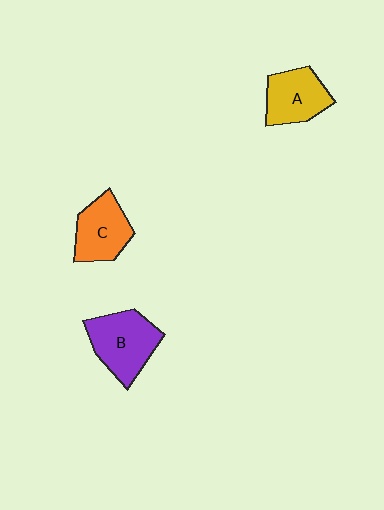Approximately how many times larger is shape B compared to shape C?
Approximately 1.2 times.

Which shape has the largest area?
Shape B (purple).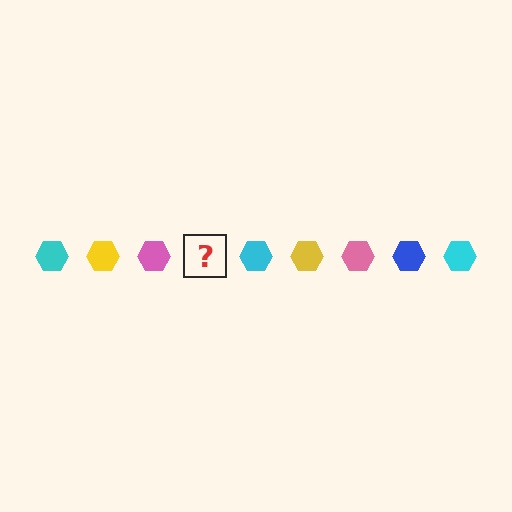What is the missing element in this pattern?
The missing element is a blue hexagon.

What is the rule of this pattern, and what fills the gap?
The rule is that the pattern cycles through cyan, yellow, pink, blue hexagons. The gap should be filled with a blue hexagon.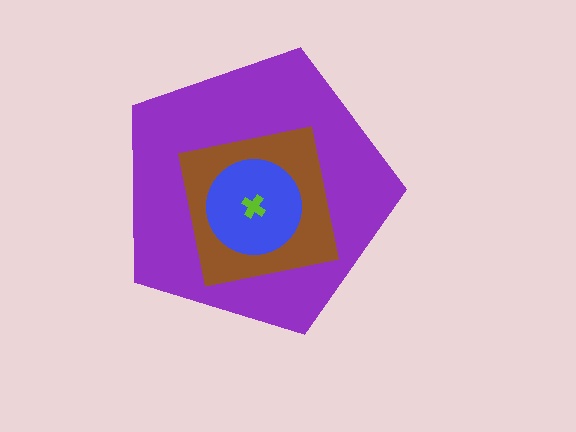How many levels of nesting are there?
4.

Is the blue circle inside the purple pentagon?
Yes.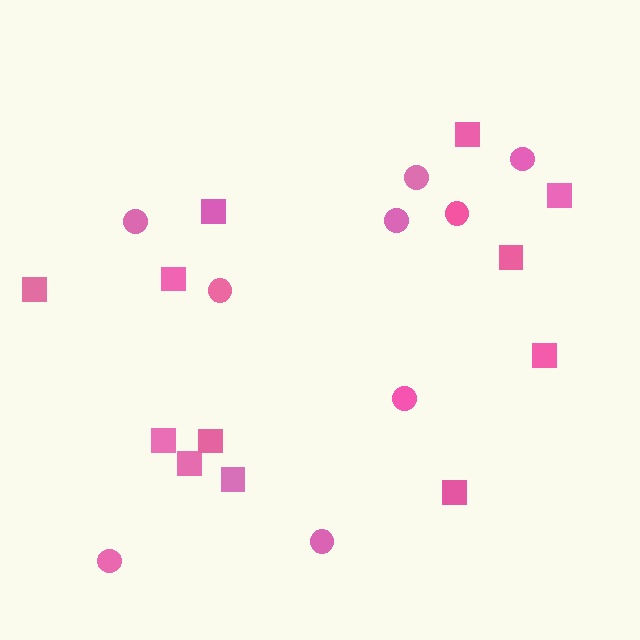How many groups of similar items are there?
There are 2 groups: one group of circles (9) and one group of squares (12).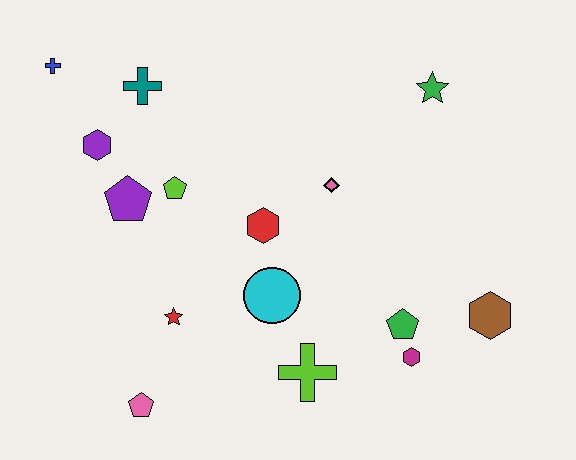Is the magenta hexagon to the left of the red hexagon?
No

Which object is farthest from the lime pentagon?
The brown hexagon is farthest from the lime pentagon.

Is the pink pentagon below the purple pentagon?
Yes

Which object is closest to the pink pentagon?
The red star is closest to the pink pentagon.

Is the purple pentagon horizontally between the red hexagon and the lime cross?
No